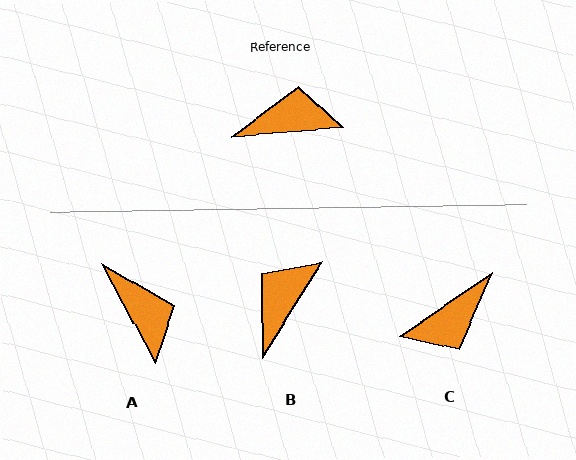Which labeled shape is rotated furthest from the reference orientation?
C, about 150 degrees away.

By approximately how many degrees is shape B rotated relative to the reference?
Approximately 53 degrees counter-clockwise.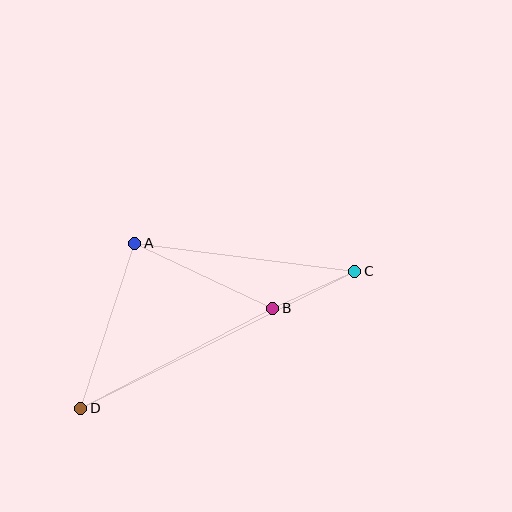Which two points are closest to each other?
Points B and C are closest to each other.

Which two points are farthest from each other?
Points C and D are farthest from each other.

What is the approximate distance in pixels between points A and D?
The distance between A and D is approximately 174 pixels.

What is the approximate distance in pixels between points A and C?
The distance between A and C is approximately 222 pixels.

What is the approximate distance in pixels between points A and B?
The distance between A and B is approximately 153 pixels.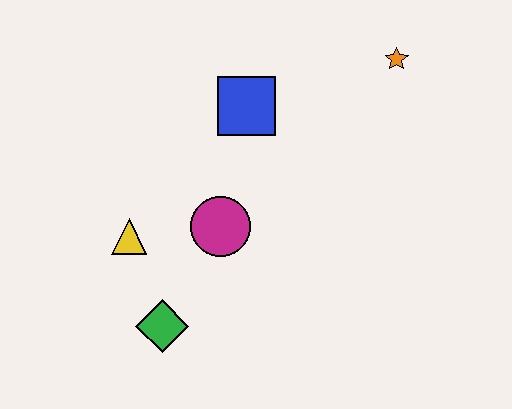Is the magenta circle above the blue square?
No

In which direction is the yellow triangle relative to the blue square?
The yellow triangle is below the blue square.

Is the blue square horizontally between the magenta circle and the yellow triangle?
No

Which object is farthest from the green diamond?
The orange star is farthest from the green diamond.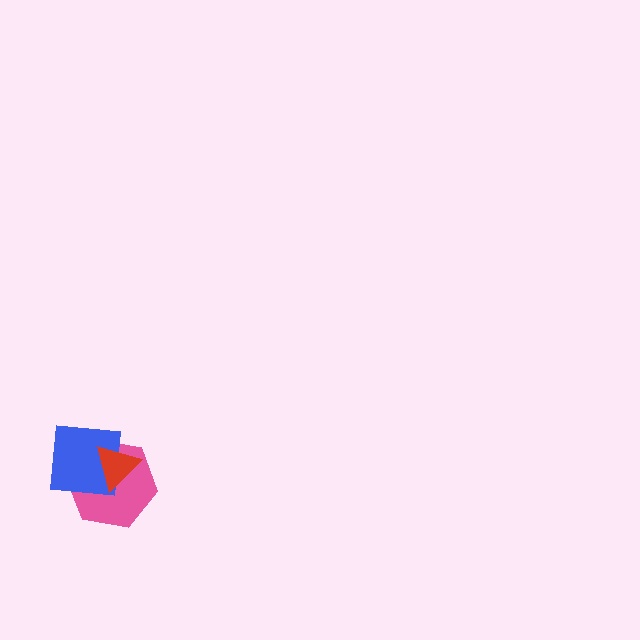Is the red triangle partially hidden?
No, no other shape covers it.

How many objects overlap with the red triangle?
2 objects overlap with the red triangle.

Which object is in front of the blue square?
The red triangle is in front of the blue square.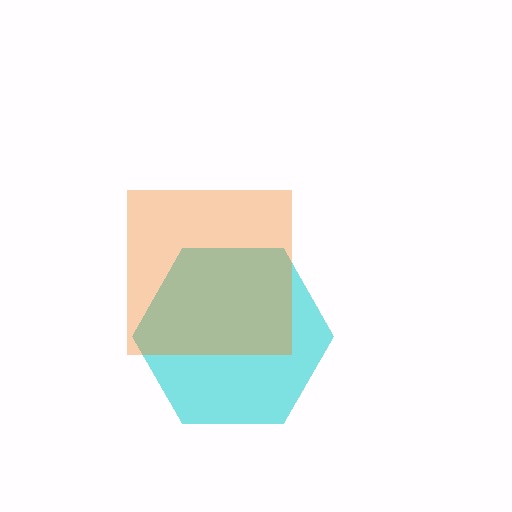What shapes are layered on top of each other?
The layered shapes are: a cyan hexagon, an orange square.